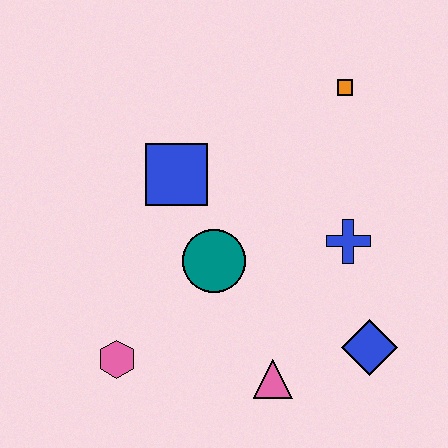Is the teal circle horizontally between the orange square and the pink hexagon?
Yes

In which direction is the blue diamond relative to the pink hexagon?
The blue diamond is to the right of the pink hexagon.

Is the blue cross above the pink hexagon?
Yes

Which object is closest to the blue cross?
The blue diamond is closest to the blue cross.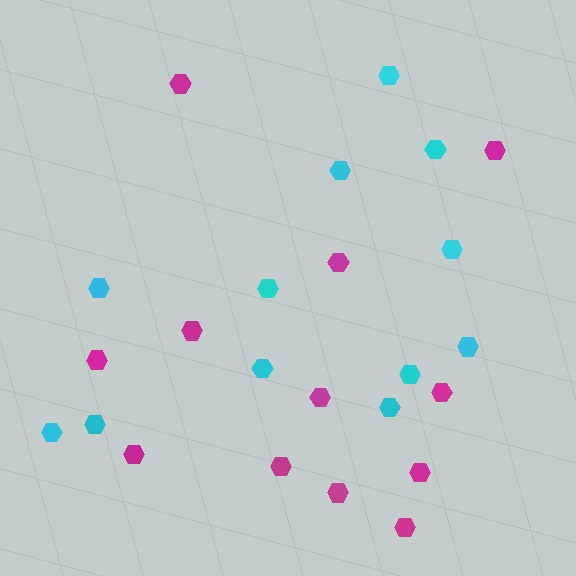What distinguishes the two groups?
There are 2 groups: one group of cyan hexagons (12) and one group of magenta hexagons (12).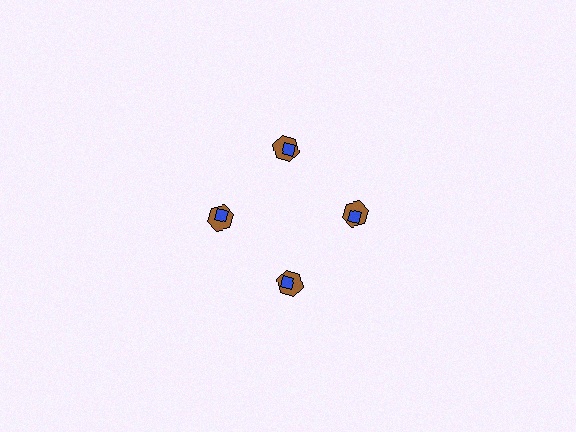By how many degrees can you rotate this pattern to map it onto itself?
The pattern maps onto itself every 90 degrees of rotation.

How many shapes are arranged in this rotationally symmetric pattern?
There are 8 shapes, arranged in 4 groups of 2.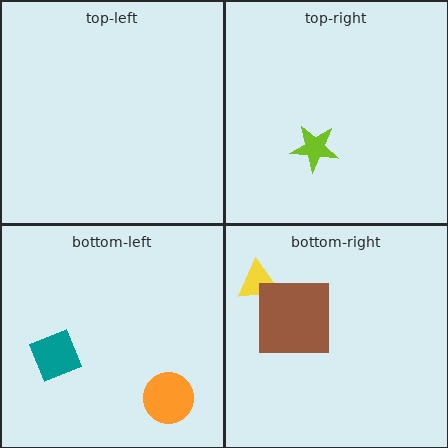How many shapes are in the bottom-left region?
2.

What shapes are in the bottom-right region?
The yellow triangle, the brown square.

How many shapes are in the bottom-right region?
2.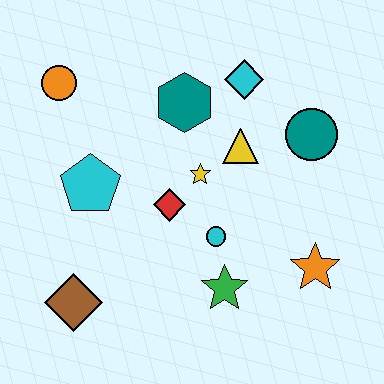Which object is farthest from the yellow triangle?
The brown diamond is farthest from the yellow triangle.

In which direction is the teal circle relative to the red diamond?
The teal circle is to the right of the red diamond.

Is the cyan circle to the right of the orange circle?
Yes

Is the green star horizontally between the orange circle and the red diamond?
No